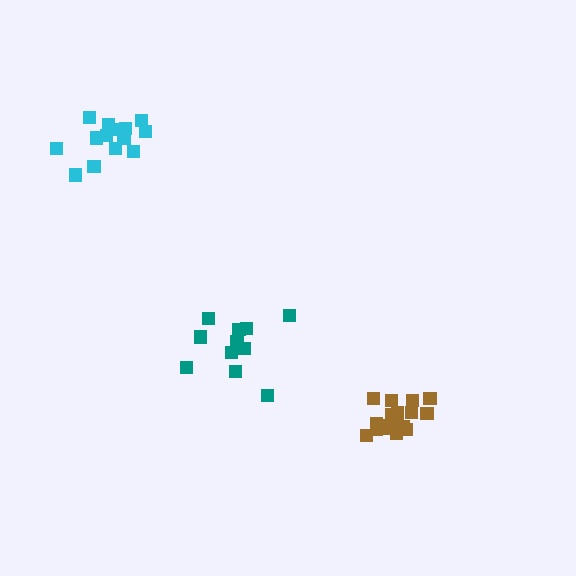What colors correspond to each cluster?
The clusters are colored: cyan, brown, teal.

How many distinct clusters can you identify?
There are 3 distinct clusters.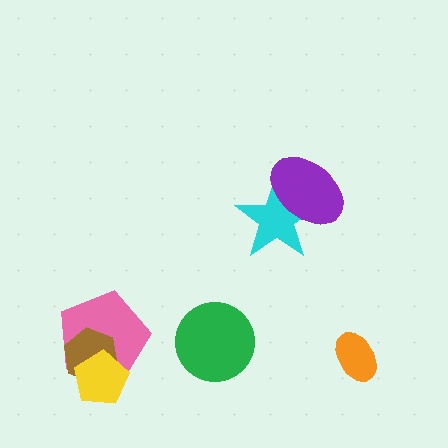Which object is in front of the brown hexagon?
The yellow pentagon is in front of the brown hexagon.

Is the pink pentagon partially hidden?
Yes, it is partially covered by another shape.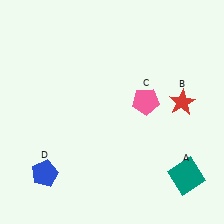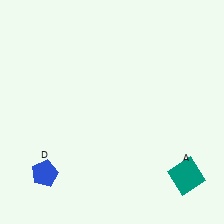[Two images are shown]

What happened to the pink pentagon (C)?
The pink pentagon (C) was removed in Image 2. It was in the top-right area of Image 1.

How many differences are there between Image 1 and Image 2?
There are 2 differences between the two images.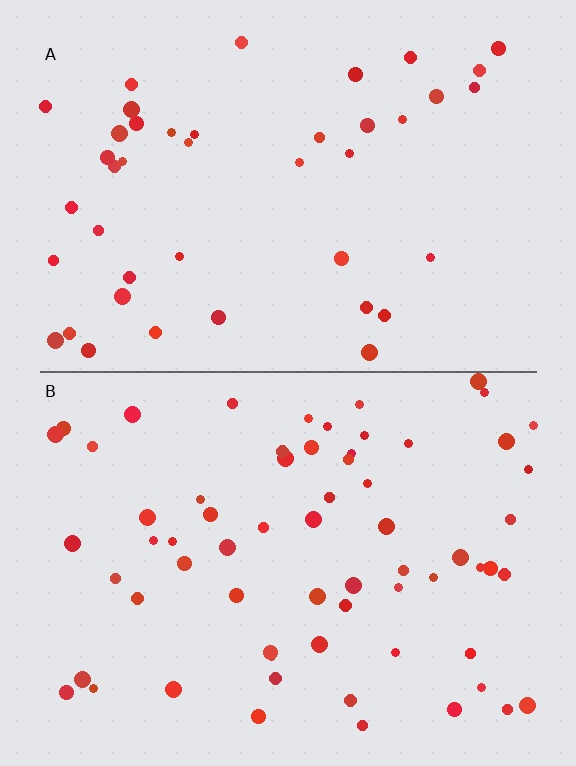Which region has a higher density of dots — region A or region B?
B (the bottom).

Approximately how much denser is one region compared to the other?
Approximately 1.5× — region B over region A.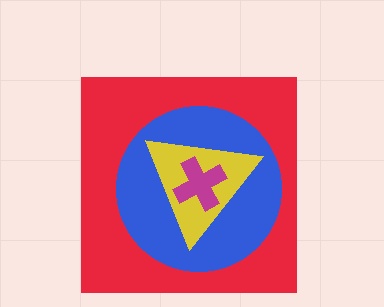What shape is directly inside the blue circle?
The yellow triangle.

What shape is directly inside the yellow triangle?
The magenta cross.